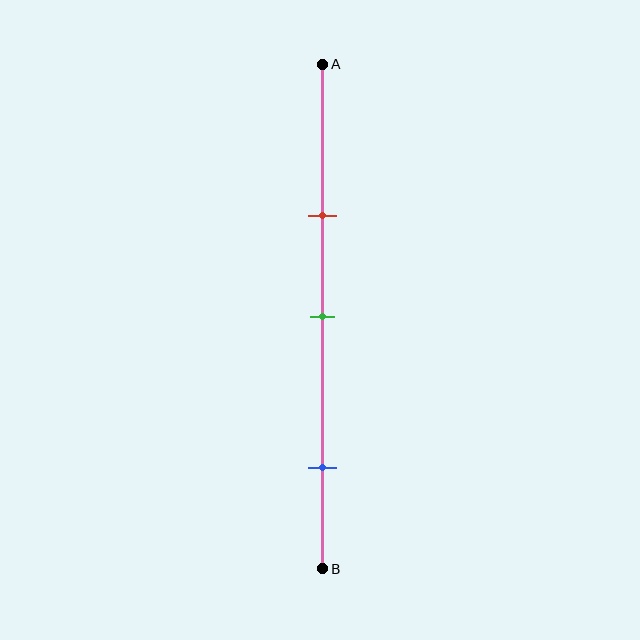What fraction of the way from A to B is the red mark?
The red mark is approximately 30% (0.3) of the way from A to B.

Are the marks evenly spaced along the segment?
No, the marks are not evenly spaced.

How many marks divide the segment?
There are 3 marks dividing the segment.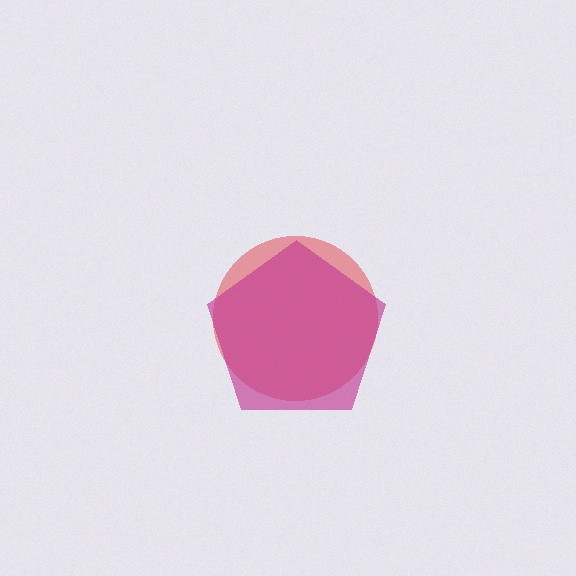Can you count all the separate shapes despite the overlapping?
Yes, there are 2 separate shapes.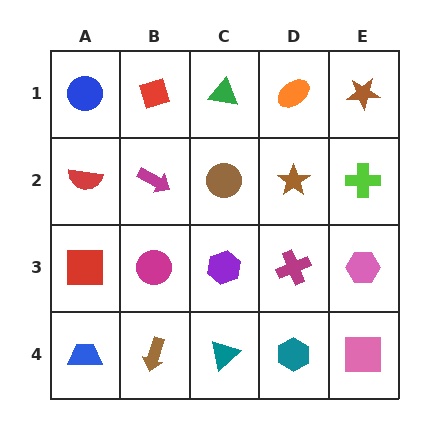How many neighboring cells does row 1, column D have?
3.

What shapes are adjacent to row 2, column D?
An orange ellipse (row 1, column D), a magenta cross (row 3, column D), a brown circle (row 2, column C), a lime cross (row 2, column E).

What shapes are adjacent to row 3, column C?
A brown circle (row 2, column C), a teal triangle (row 4, column C), a magenta circle (row 3, column B), a magenta cross (row 3, column D).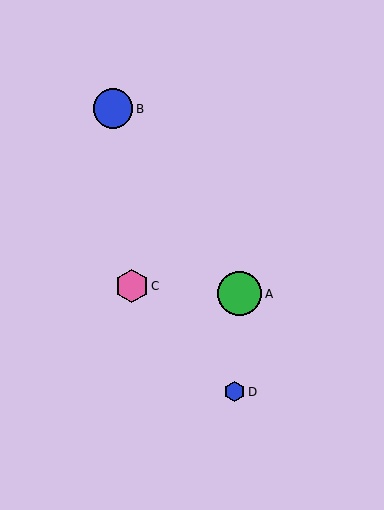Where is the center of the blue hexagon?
The center of the blue hexagon is at (234, 392).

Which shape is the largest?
The green circle (labeled A) is the largest.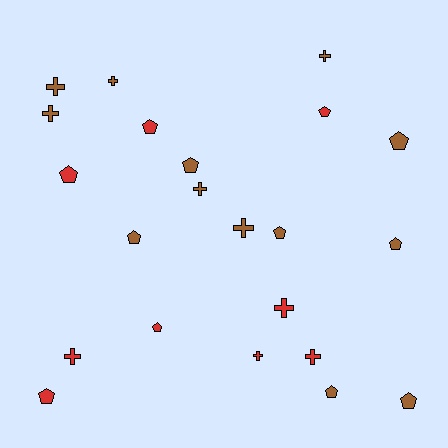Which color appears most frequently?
Brown, with 13 objects.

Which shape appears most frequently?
Pentagon, with 12 objects.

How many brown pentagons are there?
There are 7 brown pentagons.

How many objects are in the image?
There are 22 objects.